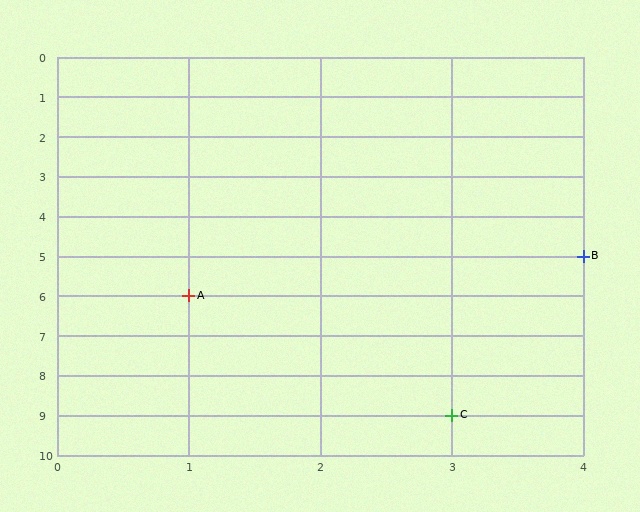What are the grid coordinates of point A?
Point A is at grid coordinates (1, 6).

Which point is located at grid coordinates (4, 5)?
Point B is at (4, 5).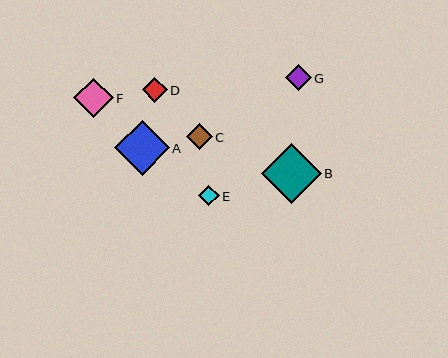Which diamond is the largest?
Diamond B is the largest with a size of approximately 60 pixels.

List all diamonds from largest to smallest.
From largest to smallest: B, A, F, C, G, D, E.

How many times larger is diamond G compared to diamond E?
Diamond G is approximately 1.2 times the size of diamond E.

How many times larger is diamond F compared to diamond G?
Diamond F is approximately 1.5 times the size of diamond G.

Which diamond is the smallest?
Diamond E is the smallest with a size of approximately 21 pixels.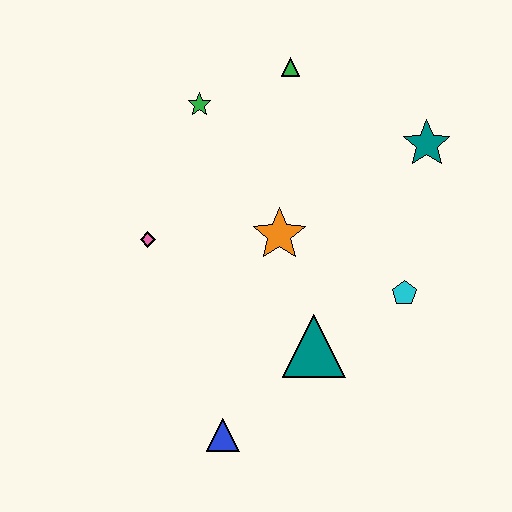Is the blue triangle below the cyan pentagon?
Yes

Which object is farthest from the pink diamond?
The teal star is farthest from the pink diamond.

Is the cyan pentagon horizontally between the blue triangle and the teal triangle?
No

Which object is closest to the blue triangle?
The teal triangle is closest to the blue triangle.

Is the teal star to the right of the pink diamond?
Yes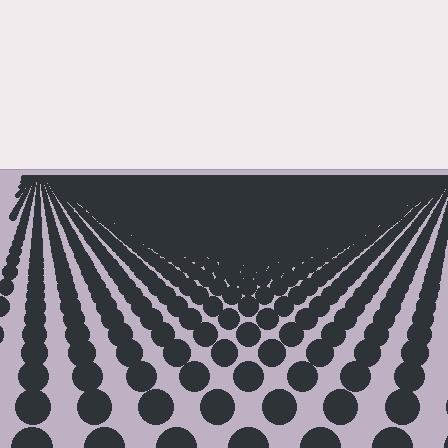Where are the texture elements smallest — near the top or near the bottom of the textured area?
Near the top.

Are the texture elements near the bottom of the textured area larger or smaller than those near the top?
Larger. Near the bottom, elements are closer to the viewer and appear at a bigger on-screen size.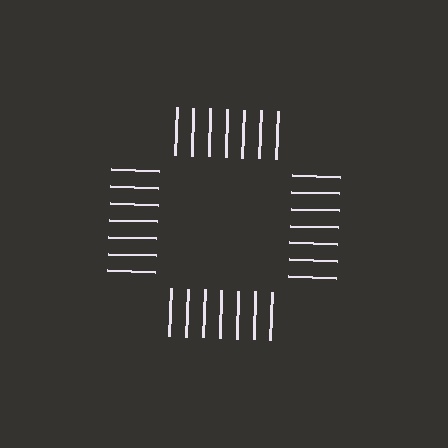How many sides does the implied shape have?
4 sides — the line-ends trace a square.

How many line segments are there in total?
28 — 7 along each of the 4 edges.